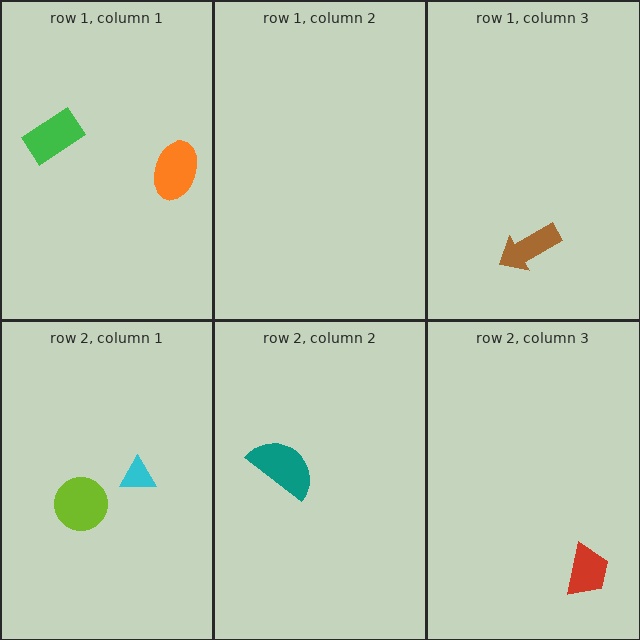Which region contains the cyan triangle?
The row 2, column 1 region.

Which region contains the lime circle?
The row 2, column 1 region.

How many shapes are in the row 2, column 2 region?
1.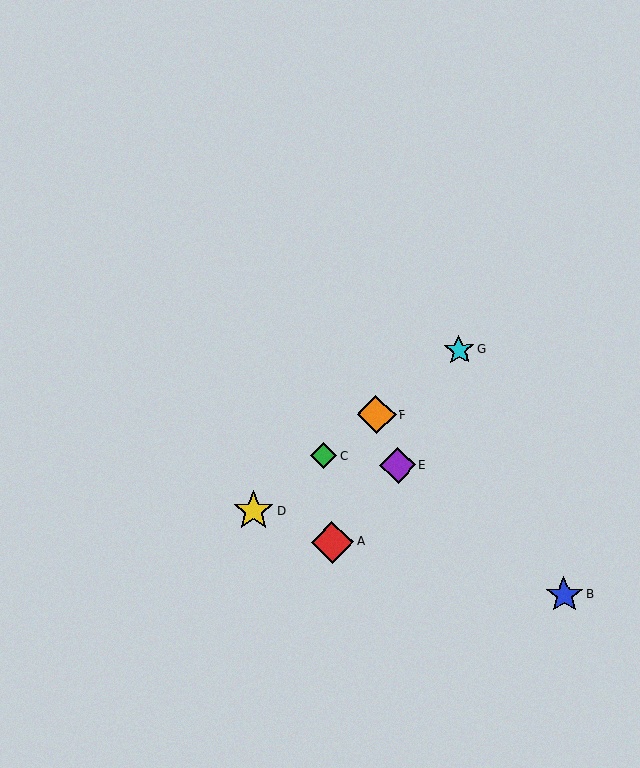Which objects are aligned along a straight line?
Objects C, D, F, G are aligned along a straight line.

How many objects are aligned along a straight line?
4 objects (C, D, F, G) are aligned along a straight line.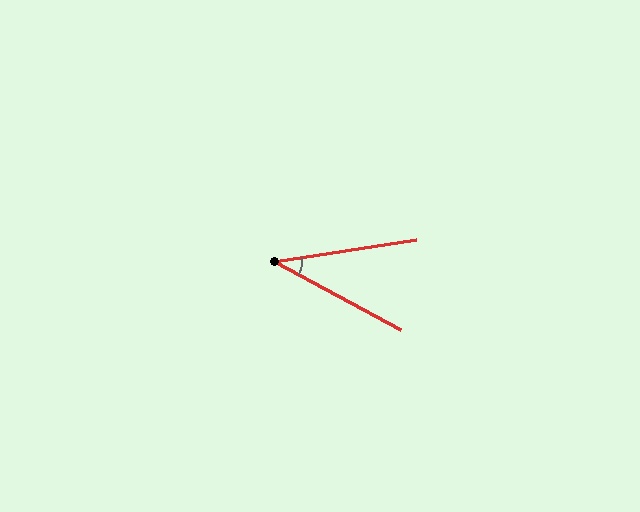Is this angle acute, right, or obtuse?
It is acute.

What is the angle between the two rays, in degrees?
Approximately 37 degrees.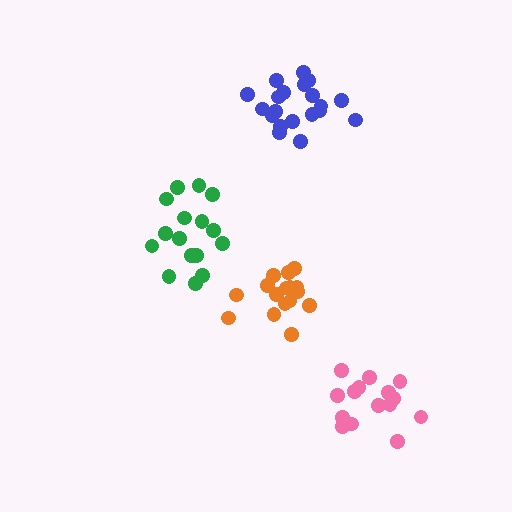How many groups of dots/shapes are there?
There are 4 groups.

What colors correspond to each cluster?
The clusters are colored: orange, pink, blue, green.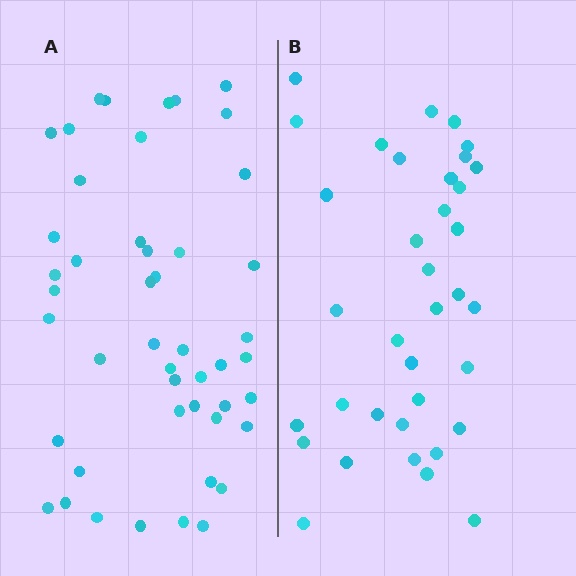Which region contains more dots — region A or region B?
Region A (the left region) has more dots.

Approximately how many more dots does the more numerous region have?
Region A has roughly 12 or so more dots than region B.